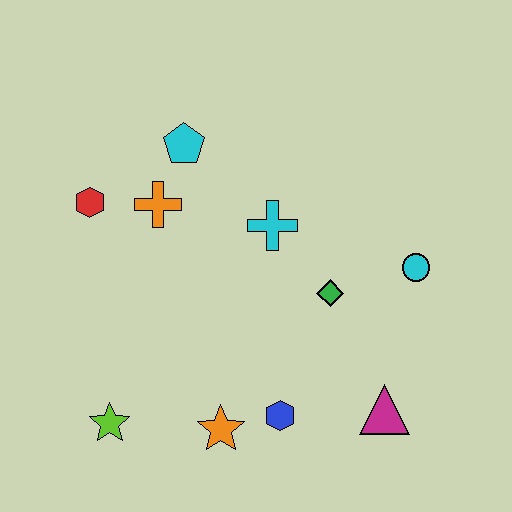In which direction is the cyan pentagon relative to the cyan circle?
The cyan pentagon is to the left of the cyan circle.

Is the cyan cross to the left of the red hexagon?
No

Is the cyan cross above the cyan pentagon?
No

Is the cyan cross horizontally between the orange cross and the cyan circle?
Yes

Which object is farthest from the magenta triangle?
The red hexagon is farthest from the magenta triangle.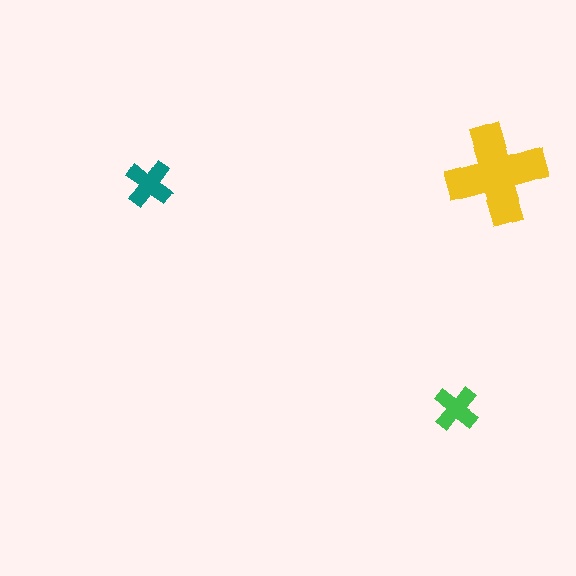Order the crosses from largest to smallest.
the yellow one, the teal one, the green one.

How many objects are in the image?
There are 3 objects in the image.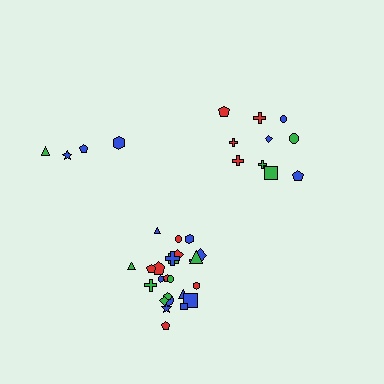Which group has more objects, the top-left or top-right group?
The top-right group.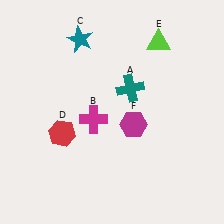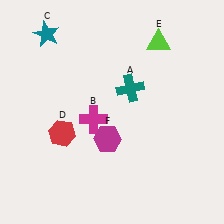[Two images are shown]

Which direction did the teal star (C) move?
The teal star (C) moved left.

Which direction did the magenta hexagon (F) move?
The magenta hexagon (F) moved left.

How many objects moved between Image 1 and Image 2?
2 objects moved between the two images.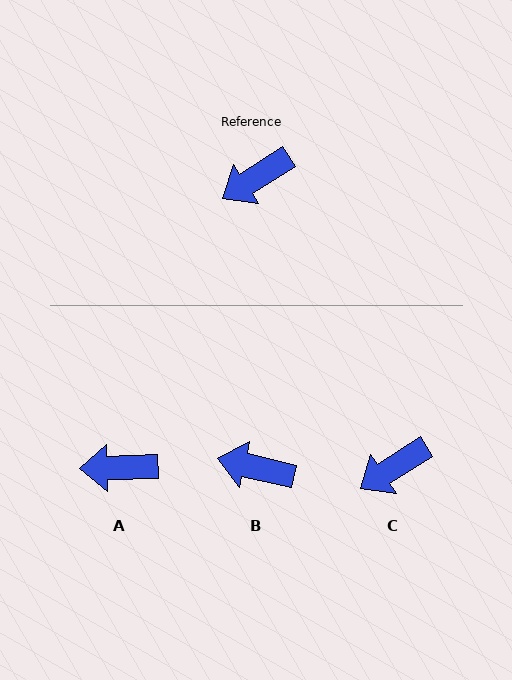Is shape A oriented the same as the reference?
No, it is off by about 31 degrees.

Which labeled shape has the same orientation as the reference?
C.